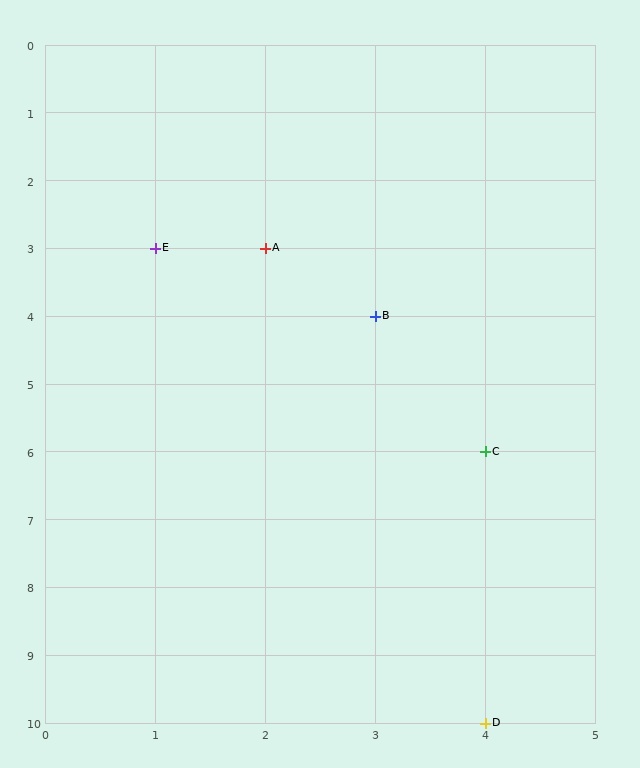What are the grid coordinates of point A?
Point A is at grid coordinates (2, 3).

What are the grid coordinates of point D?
Point D is at grid coordinates (4, 10).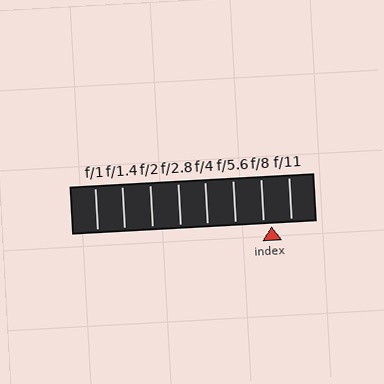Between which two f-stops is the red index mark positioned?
The index mark is between f/8 and f/11.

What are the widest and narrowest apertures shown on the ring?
The widest aperture shown is f/1 and the narrowest is f/11.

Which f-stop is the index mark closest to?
The index mark is closest to f/8.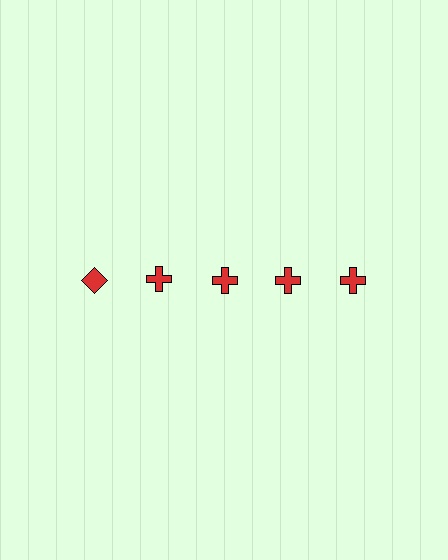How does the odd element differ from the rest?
It has a different shape: diamond instead of cross.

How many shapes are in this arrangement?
There are 5 shapes arranged in a grid pattern.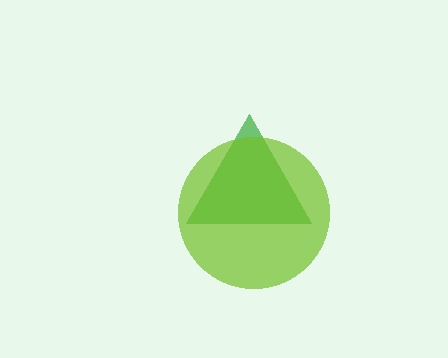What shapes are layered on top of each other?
The layered shapes are: a green triangle, a lime circle.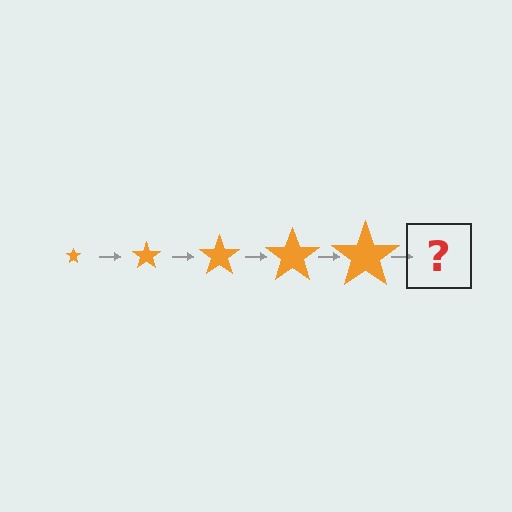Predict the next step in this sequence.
The next step is an orange star, larger than the previous one.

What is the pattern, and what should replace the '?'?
The pattern is that the star gets progressively larger each step. The '?' should be an orange star, larger than the previous one.